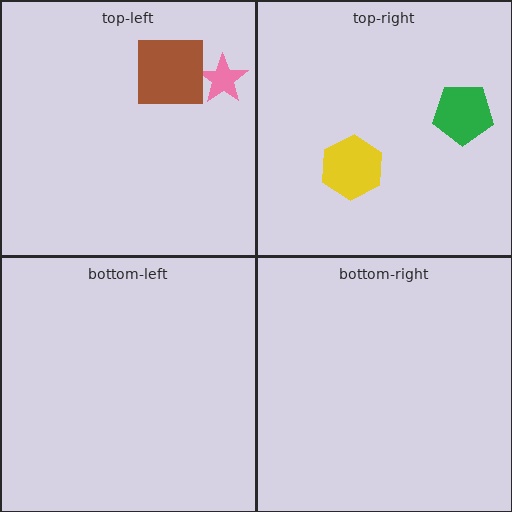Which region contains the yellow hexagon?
The top-right region.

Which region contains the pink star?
The top-left region.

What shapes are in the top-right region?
The green pentagon, the yellow hexagon.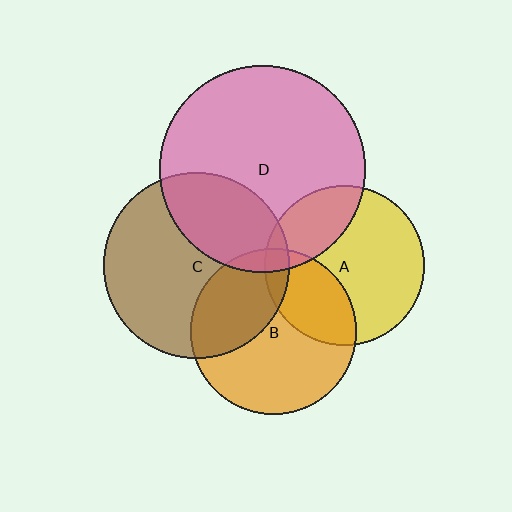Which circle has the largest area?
Circle D (pink).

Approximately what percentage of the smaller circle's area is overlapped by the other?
Approximately 10%.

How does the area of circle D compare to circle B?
Approximately 1.5 times.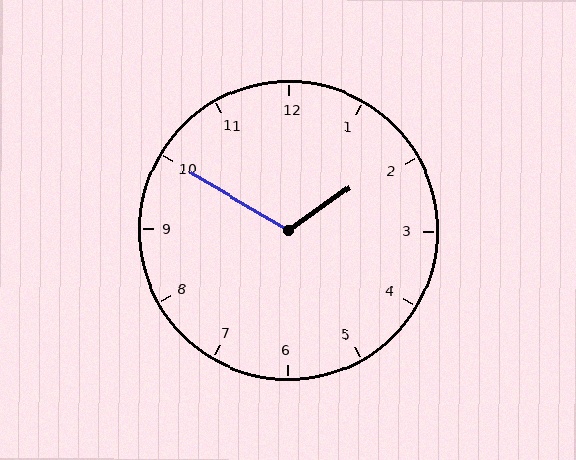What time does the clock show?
1:50.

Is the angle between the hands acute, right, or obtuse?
It is obtuse.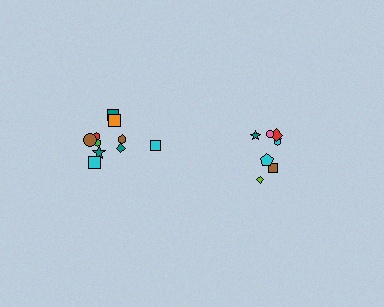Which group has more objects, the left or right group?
The left group.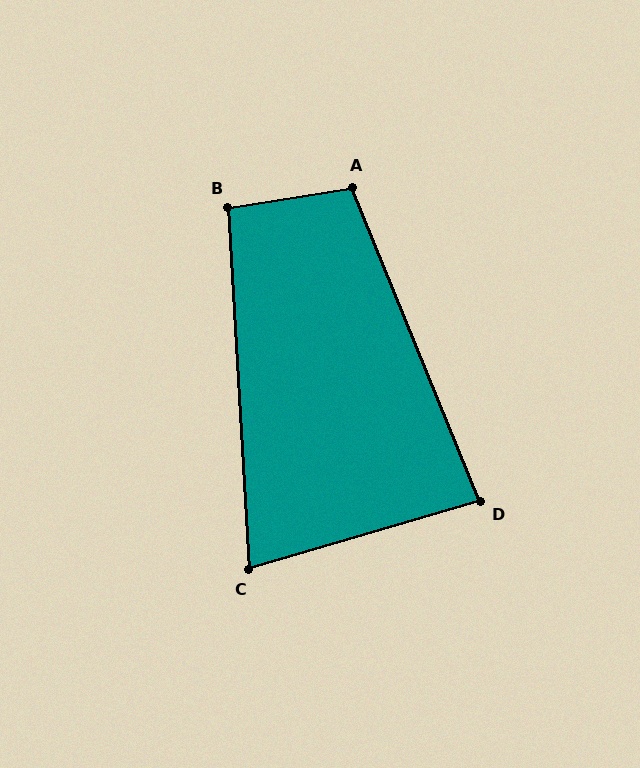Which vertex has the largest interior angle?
A, at approximately 103 degrees.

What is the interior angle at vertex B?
Approximately 96 degrees (obtuse).